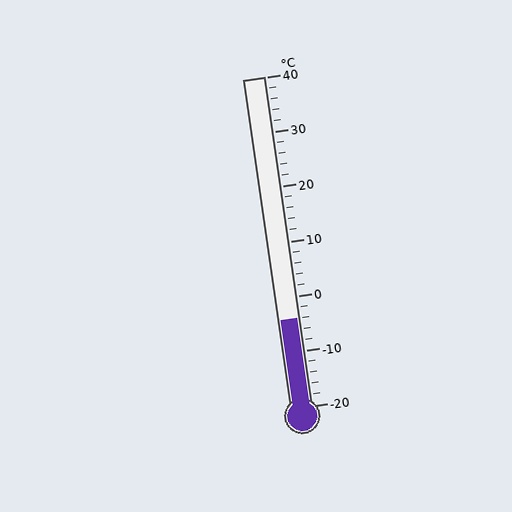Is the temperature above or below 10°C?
The temperature is below 10°C.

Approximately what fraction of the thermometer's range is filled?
The thermometer is filled to approximately 25% of its range.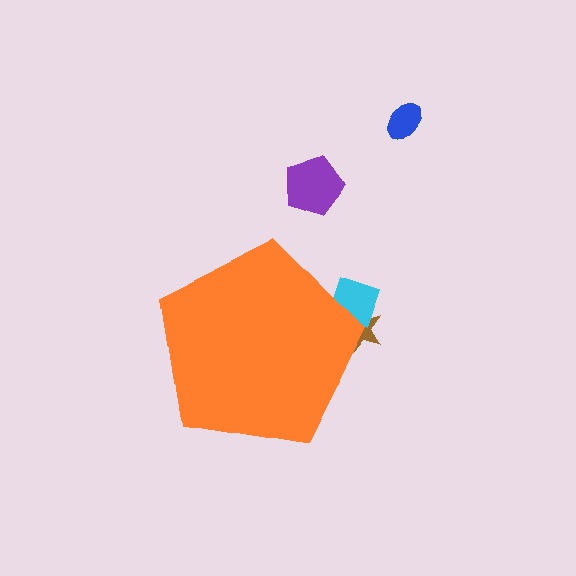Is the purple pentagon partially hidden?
No, the purple pentagon is fully visible.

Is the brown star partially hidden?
Yes, the brown star is partially hidden behind the orange pentagon.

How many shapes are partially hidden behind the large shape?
2 shapes are partially hidden.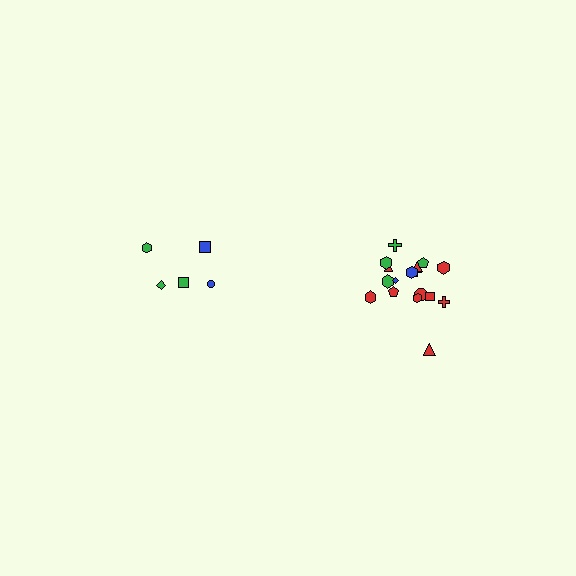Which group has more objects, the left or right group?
The right group.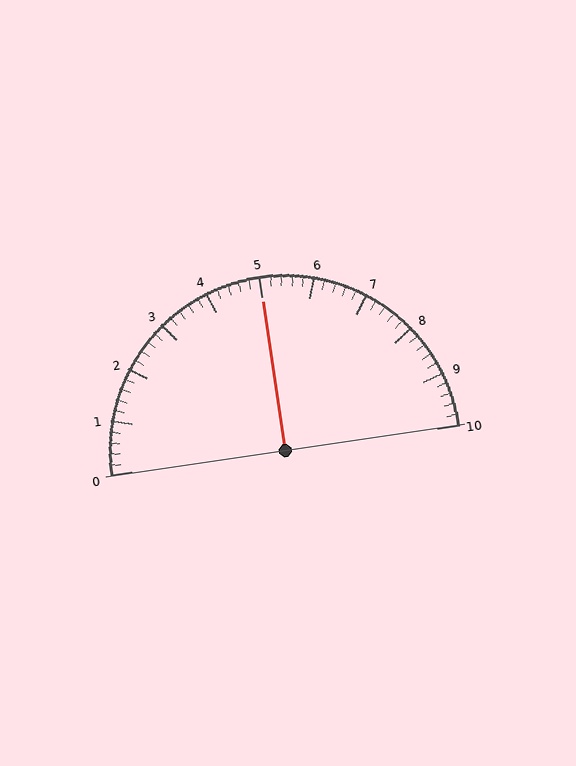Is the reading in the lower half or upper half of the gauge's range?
The reading is in the upper half of the range (0 to 10).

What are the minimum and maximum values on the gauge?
The gauge ranges from 0 to 10.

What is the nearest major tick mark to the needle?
The nearest major tick mark is 5.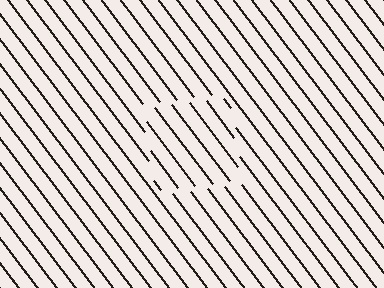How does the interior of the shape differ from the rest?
The interior of the shape contains the same grating, shifted by half a period — the contour is defined by the phase discontinuity where line-ends from the inner and outer gratings abut.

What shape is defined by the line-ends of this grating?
An illusory square. The interior of the shape contains the same grating, shifted by half a period — the contour is defined by the phase discontinuity where line-ends from the inner and outer gratings abut.